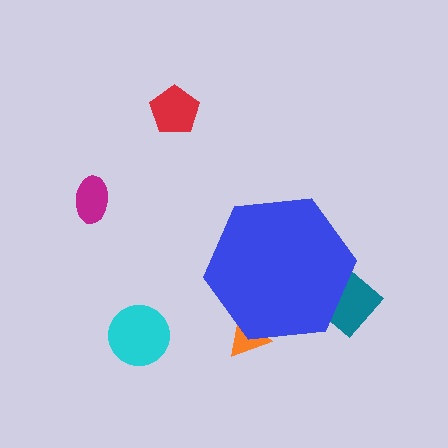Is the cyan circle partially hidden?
No, the cyan circle is fully visible.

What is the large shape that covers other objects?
A blue hexagon.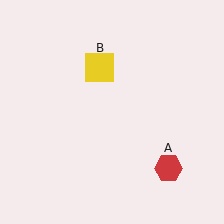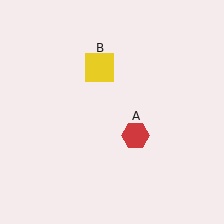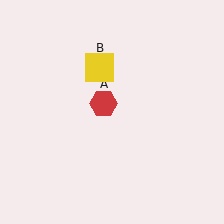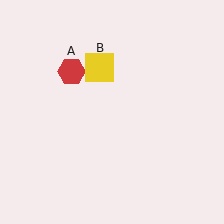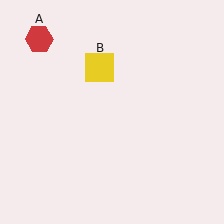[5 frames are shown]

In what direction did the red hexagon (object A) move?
The red hexagon (object A) moved up and to the left.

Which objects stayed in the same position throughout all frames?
Yellow square (object B) remained stationary.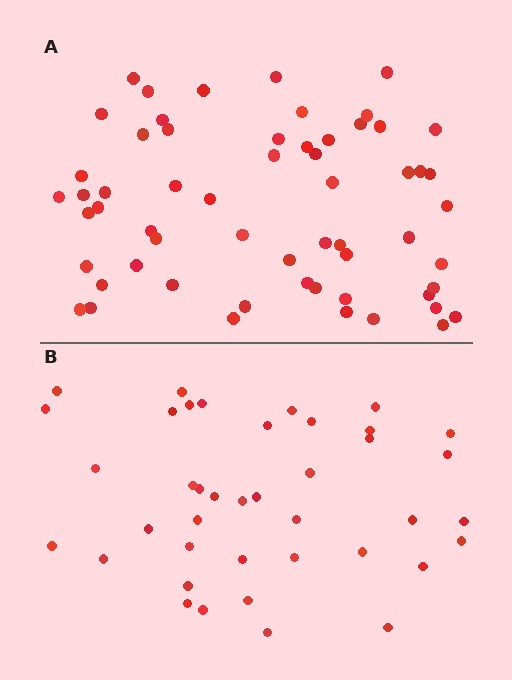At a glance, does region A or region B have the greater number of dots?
Region A (the top region) has more dots.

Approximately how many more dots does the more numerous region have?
Region A has approximately 20 more dots than region B.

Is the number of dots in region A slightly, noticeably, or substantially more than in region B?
Region A has substantially more. The ratio is roughly 1.5 to 1.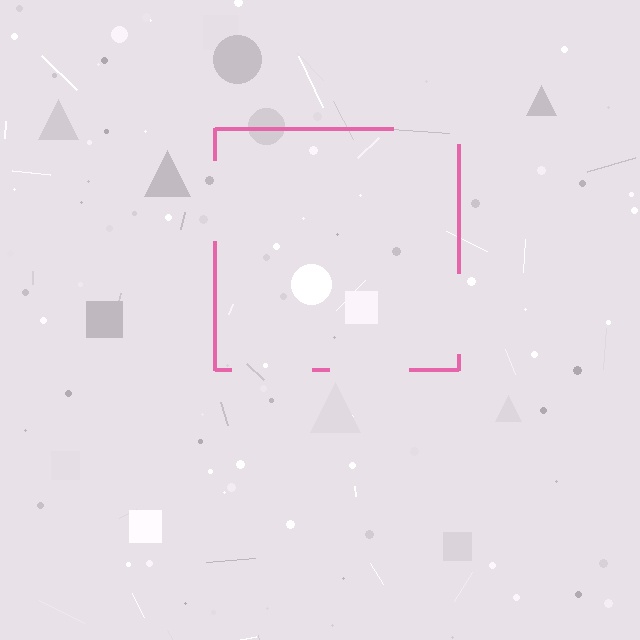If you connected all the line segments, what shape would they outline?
They would outline a square.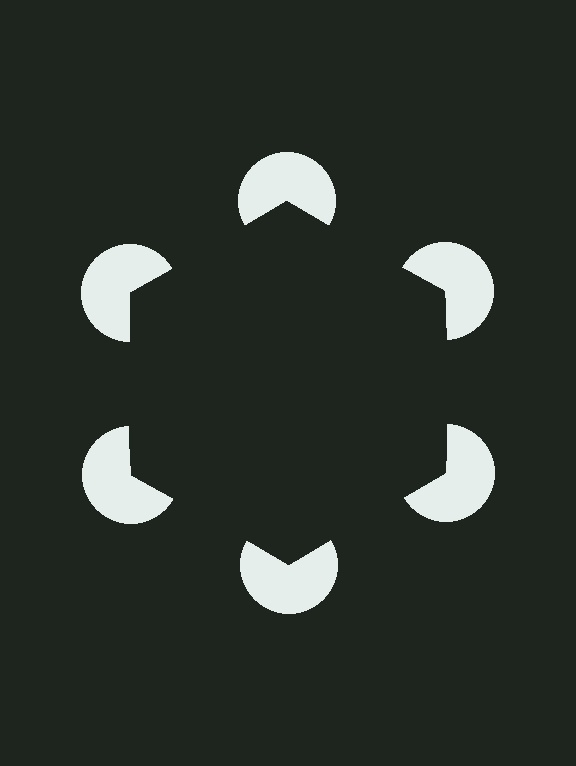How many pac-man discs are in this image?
There are 6 — one at each vertex of the illusory hexagon.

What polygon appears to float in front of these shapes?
An illusory hexagon — its edges are inferred from the aligned wedge cuts in the pac-man discs, not physically drawn.